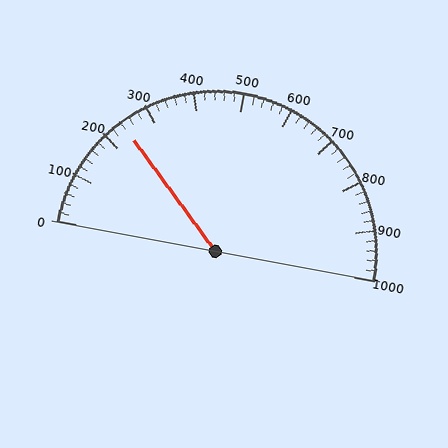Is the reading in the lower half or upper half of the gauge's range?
The reading is in the lower half of the range (0 to 1000).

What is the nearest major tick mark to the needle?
The nearest major tick mark is 200.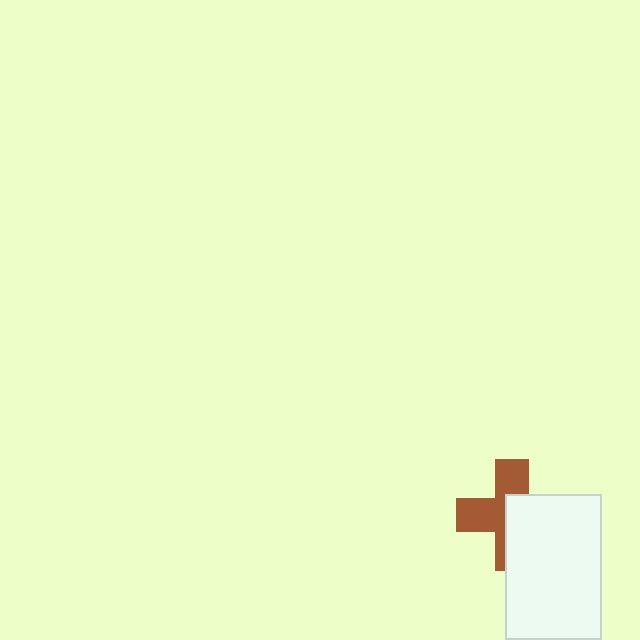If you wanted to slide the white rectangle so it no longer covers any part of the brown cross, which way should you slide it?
Slide it toward the lower-right — that is the most direct way to separate the two shapes.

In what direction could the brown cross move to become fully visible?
The brown cross could move toward the upper-left. That would shift it out from behind the white rectangle entirely.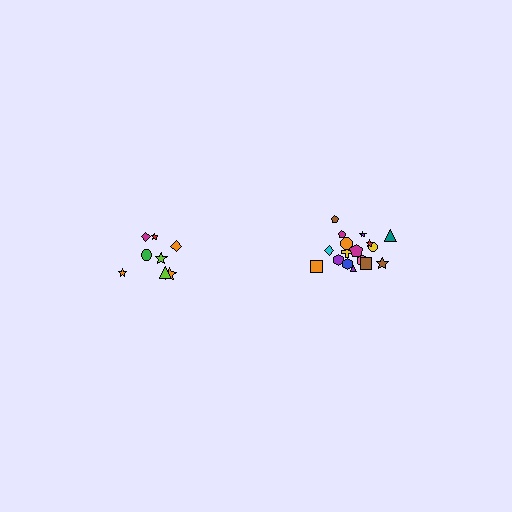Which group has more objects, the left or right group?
The right group.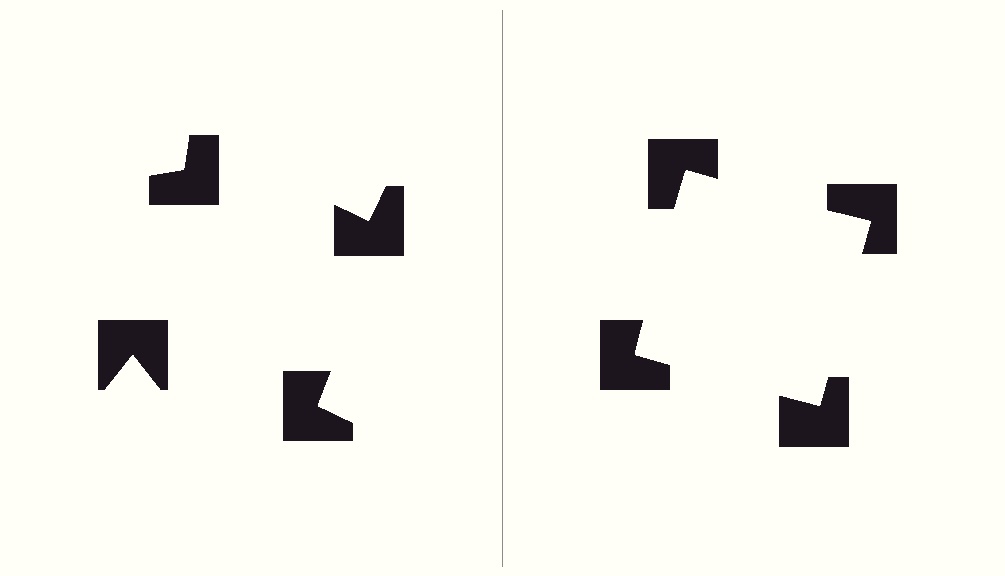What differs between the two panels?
The notched squares are positioned identically on both sides; only the wedge orientations differ. On the right they align to a square; on the left they are misaligned.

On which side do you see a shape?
An illusory square appears on the right side. On the left side the wedge cuts are rotated, so no coherent shape forms.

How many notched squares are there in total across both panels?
8 — 4 on each side.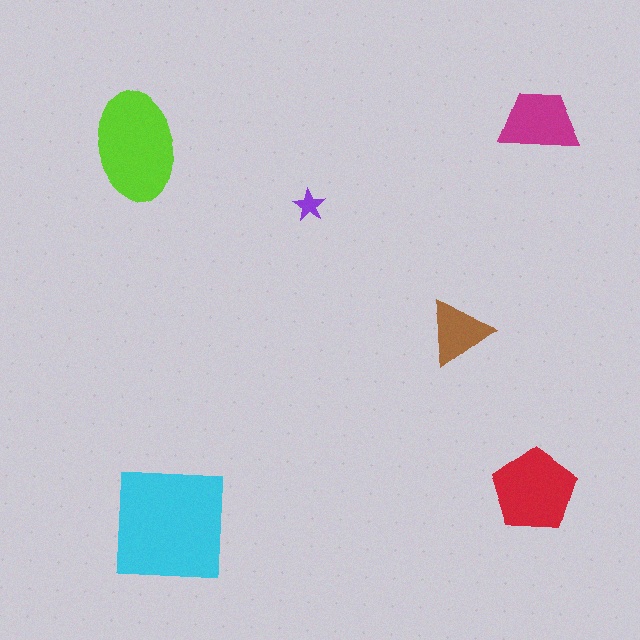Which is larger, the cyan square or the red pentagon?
The cyan square.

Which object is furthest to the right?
The red pentagon is rightmost.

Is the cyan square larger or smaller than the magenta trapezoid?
Larger.